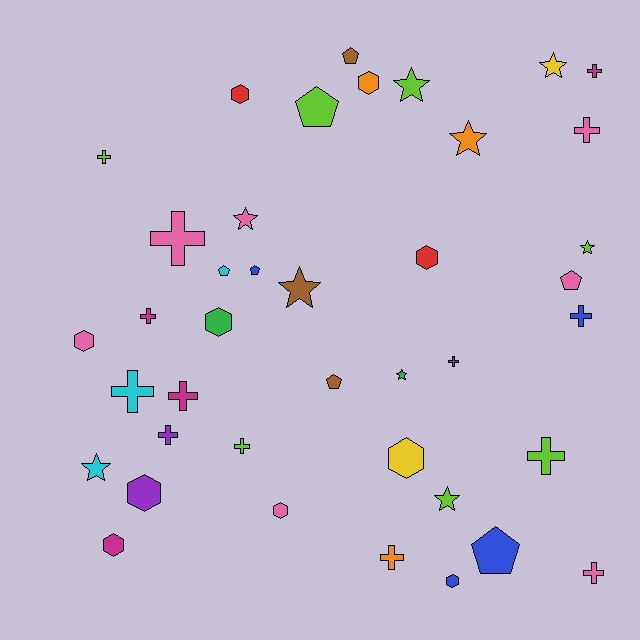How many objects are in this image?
There are 40 objects.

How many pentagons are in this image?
There are 7 pentagons.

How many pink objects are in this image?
There are 7 pink objects.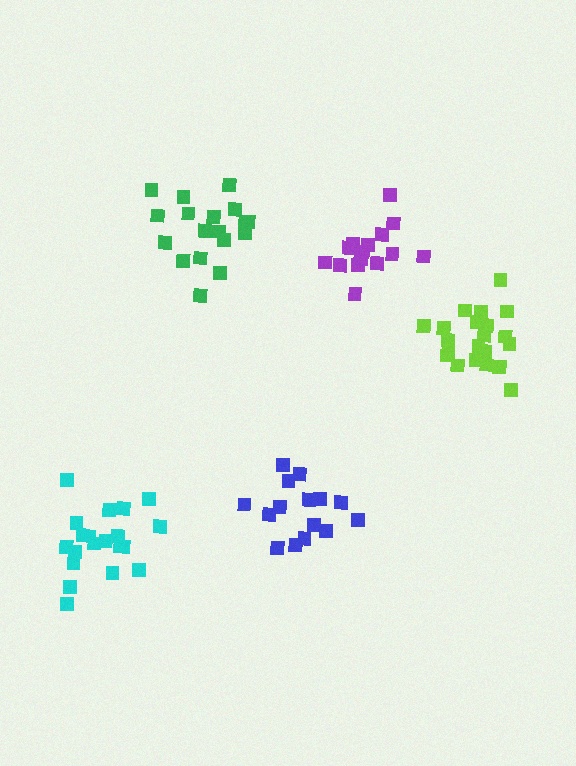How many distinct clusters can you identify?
There are 5 distinct clusters.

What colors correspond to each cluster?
The clusters are colored: lime, purple, blue, green, cyan.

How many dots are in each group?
Group 1: 21 dots, Group 2: 16 dots, Group 3: 15 dots, Group 4: 18 dots, Group 5: 20 dots (90 total).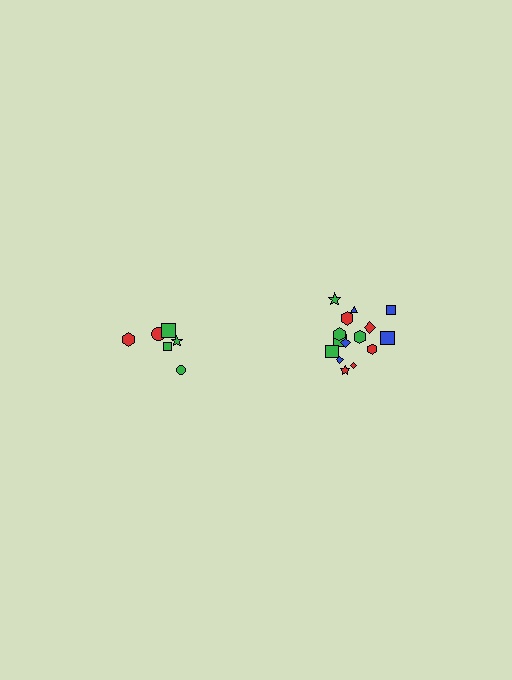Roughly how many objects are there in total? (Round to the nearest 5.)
Roughly 20 objects in total.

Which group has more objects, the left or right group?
The right group.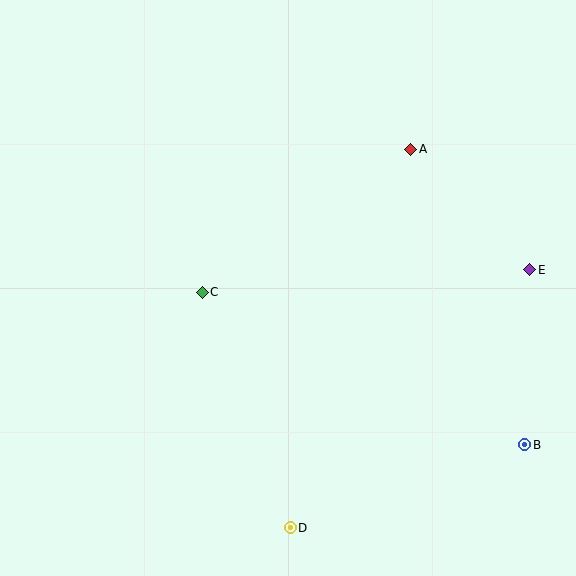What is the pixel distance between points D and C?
The distance between D and C is 251 pixels.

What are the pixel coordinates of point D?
Point D is at (290, 528).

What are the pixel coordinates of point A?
Point A is at (411, 149).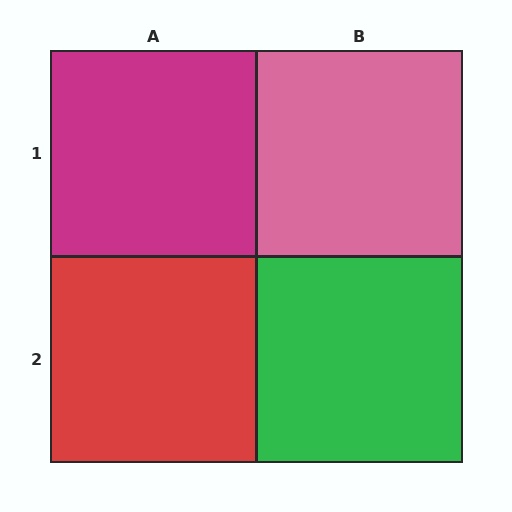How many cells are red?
1 cell is red.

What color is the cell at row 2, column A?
Red.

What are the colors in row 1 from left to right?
Magenta, pink.